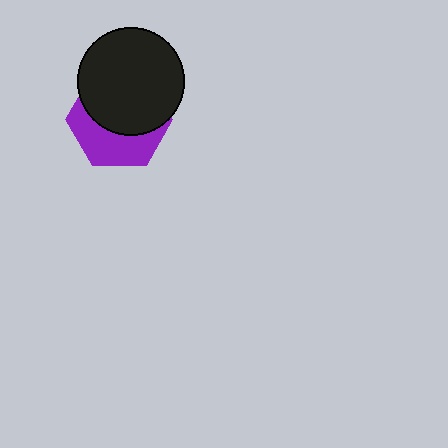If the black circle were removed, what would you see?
You would see the complete purple hexagon.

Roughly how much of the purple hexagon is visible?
A small part of it is visible (roughly 42%).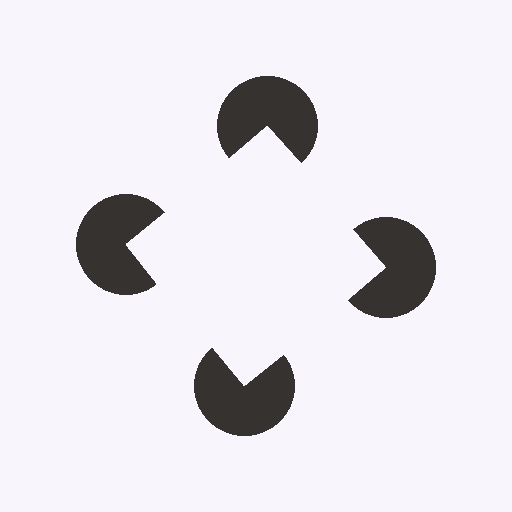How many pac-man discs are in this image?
There are 4 — one at each vertex of the illusory square.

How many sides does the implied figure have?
4 sides.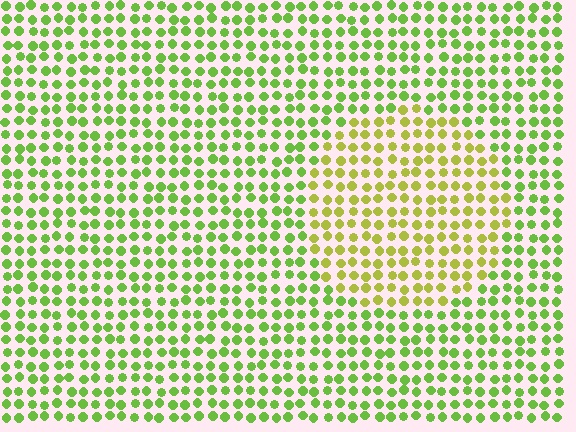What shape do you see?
I see a circle.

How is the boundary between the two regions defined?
The boundary is defined purely by a slight shift in hue (about 31 degrees). Spacing, size, and orientation are identical on both sides.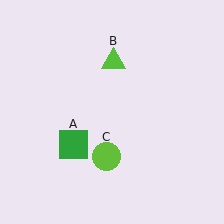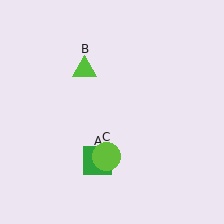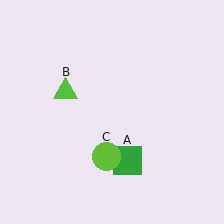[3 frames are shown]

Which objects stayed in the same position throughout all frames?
Lime circle (object C) remained stationary.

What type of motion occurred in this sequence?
The green square (object A), lime triangle (object B) rotated counterclockwise around the center of the scene.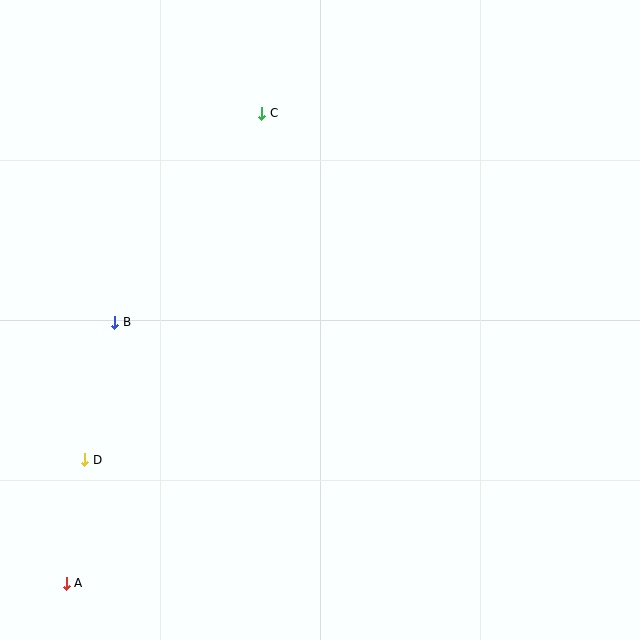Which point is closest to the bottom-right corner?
Point A is closest to the bottom-right corner.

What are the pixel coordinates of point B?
Point B is at (115, 322).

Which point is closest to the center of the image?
Point B at (115, 322) is closest to the center.